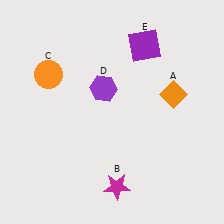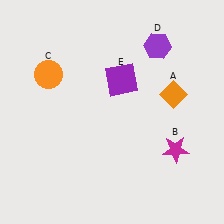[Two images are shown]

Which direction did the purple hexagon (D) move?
The purple hexagon (D) moved right.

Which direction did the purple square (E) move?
The purple square (E) moved down.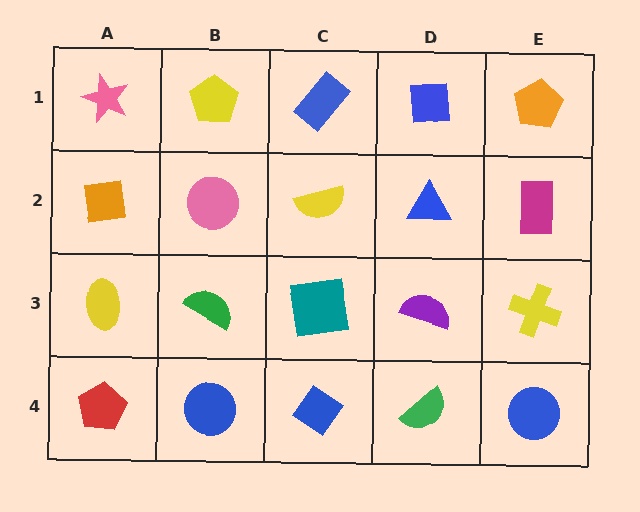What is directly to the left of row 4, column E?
A green semicircle.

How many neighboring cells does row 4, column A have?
2.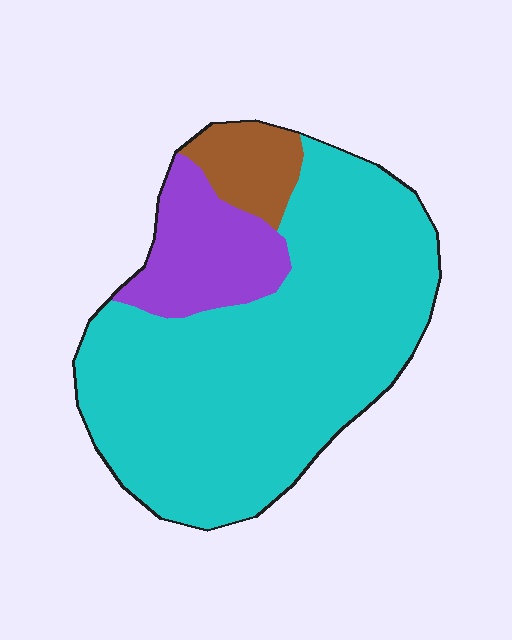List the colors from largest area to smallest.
From largest to smallest: cyan, purple, brown.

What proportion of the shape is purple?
Purple takes up about one sixth (1/6) of the shape.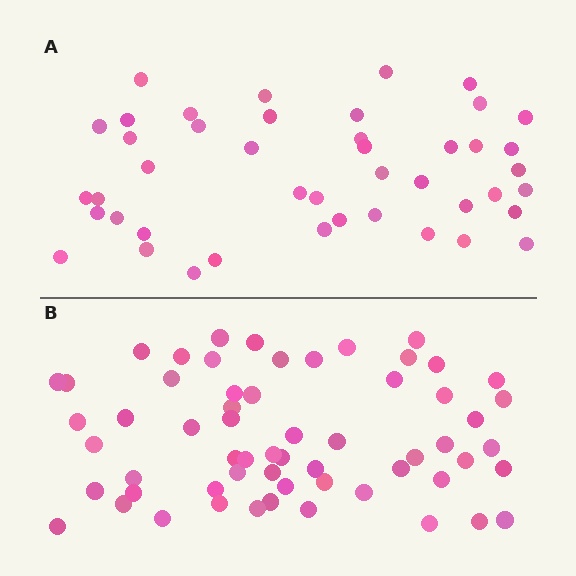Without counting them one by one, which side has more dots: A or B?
Region B (the bottom region) has more dots.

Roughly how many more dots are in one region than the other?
Region B has approximately 15 more dots than region A.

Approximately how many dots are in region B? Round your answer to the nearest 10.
About 60 dots.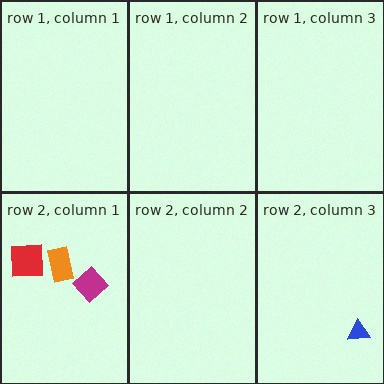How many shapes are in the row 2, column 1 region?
3.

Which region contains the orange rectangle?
The row 2, column 1 region.